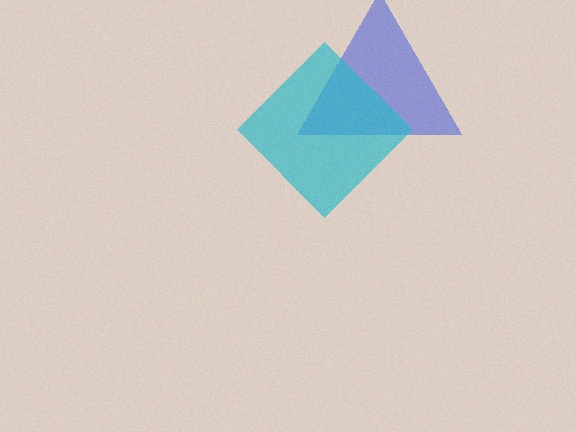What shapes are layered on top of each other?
The layered shapes are: a blue triangle, a cyan diamond.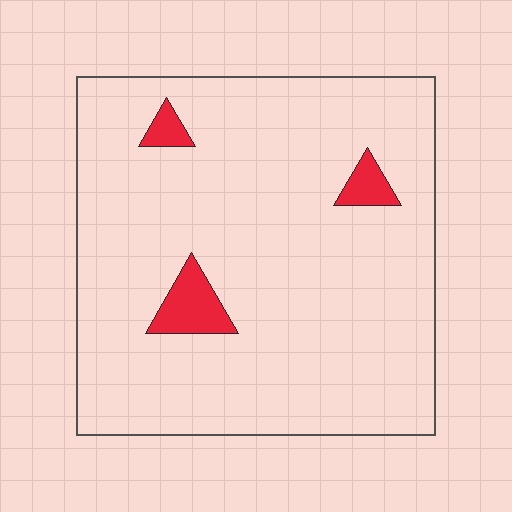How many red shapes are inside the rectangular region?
3.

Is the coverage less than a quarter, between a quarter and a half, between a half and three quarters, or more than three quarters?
Less than a quarter.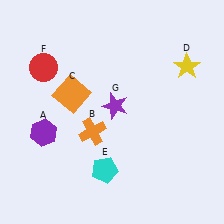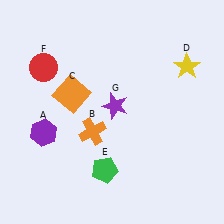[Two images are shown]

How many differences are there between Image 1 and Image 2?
There is 1 difference between the two images.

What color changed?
The pentagon (E) changed from cyan in Image 1 to green in Image 2.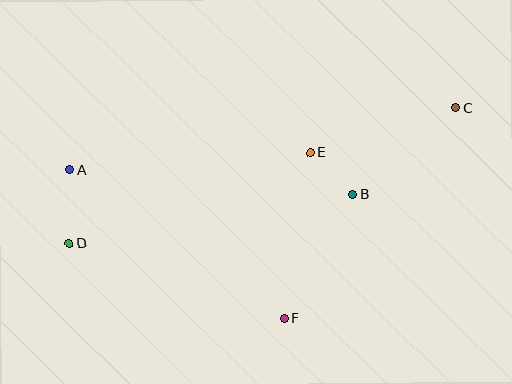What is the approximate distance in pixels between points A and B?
The distance between A and B is approximately 285 pixels.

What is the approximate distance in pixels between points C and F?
The distance between C and F is approximately 271 pixels.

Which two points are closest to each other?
Points B and E are closest to each other.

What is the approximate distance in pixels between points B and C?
The distance between B and C is approximately 135 pixels.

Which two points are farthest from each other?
Points C and D are farthest from each other.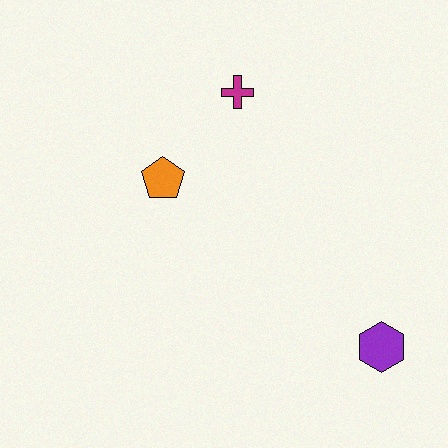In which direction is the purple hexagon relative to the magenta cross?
The purple hexagon is below the magenta cross.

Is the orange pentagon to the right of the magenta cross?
No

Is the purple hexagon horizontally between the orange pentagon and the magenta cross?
No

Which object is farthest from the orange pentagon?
The purple hexagon is farthest from the orange pentagon.